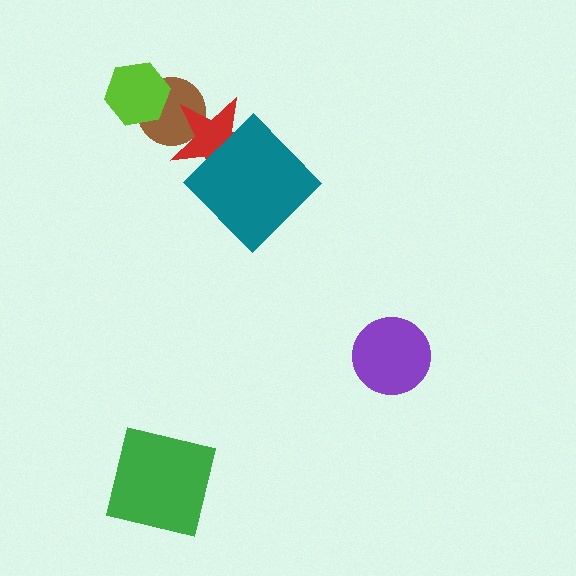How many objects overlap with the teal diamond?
1 object overlaps with the teal diamond.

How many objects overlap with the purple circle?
0 objects overlap with the purple circle.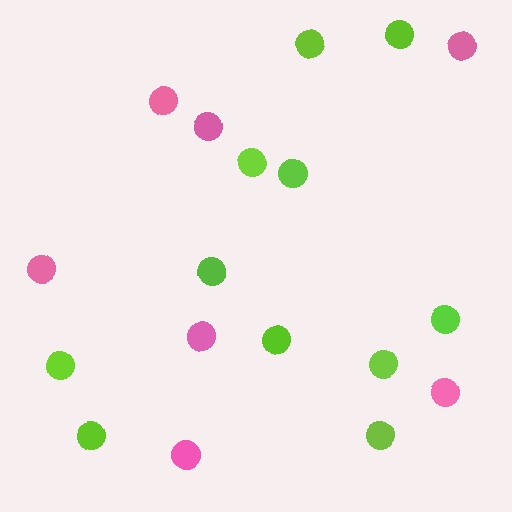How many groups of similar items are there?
There are 2 groups: one group of lime circles (11) and one group of pink circles (7).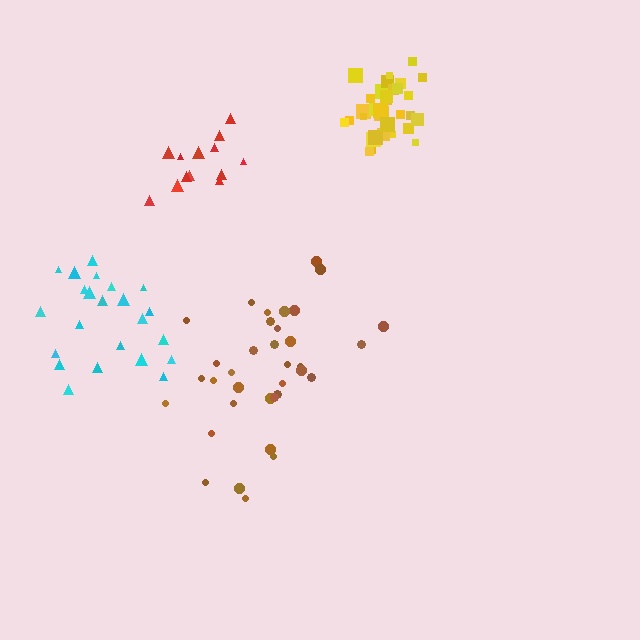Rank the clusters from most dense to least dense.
yellow, red, brown, cyan.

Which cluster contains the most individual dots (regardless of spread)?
Brown (35).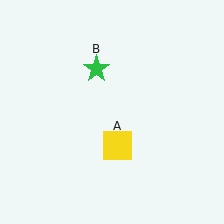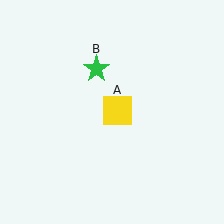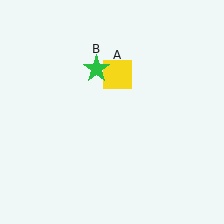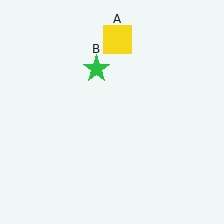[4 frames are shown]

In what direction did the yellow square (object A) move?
The yellow square (object A) moved up.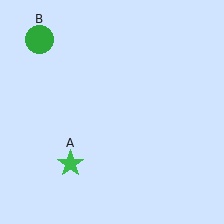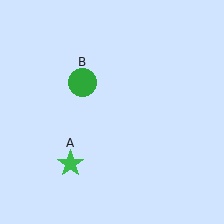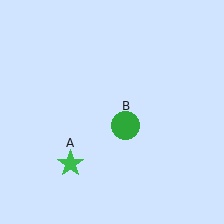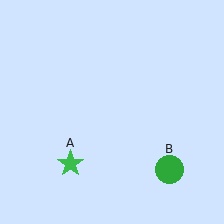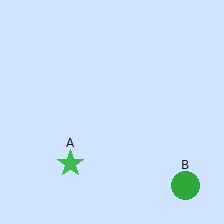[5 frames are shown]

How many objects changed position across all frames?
1 object changed position: green circle (object B).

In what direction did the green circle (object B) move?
The green circle (object B) moved down and to the right.